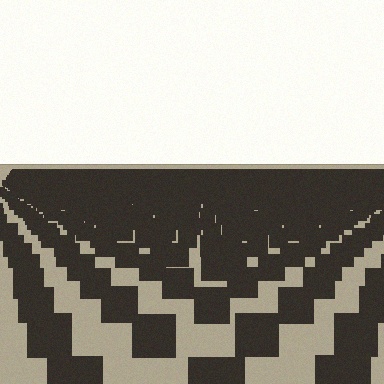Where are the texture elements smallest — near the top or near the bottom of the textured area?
Near the top.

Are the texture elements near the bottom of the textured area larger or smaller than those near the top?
Larger. Near the bottom, elements are closer to the viewer and appear at a bigger on-screen size.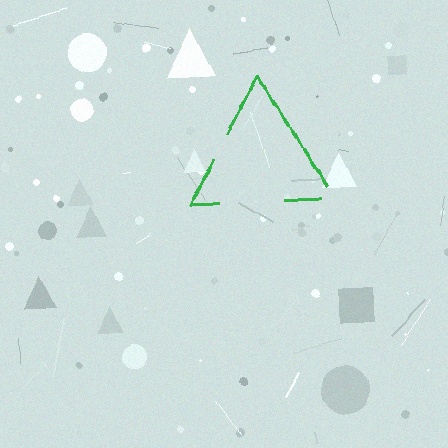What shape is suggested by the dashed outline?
The dashed outline suggests a triangle.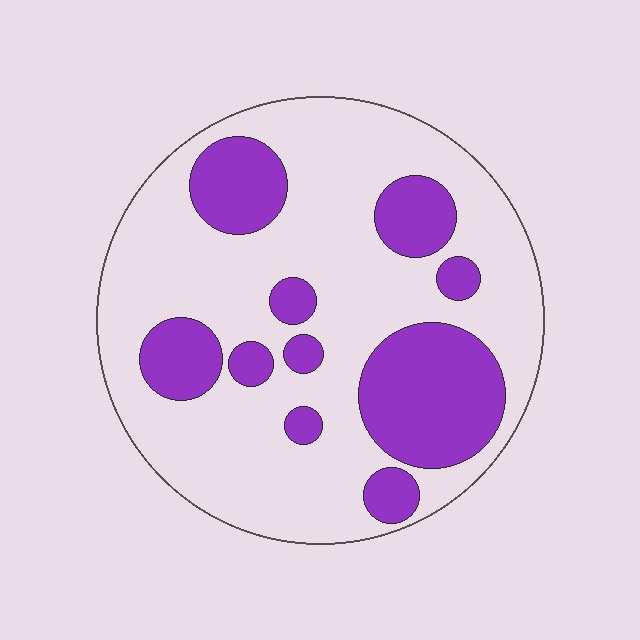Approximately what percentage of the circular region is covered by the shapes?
Approximately 30%.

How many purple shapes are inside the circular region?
10.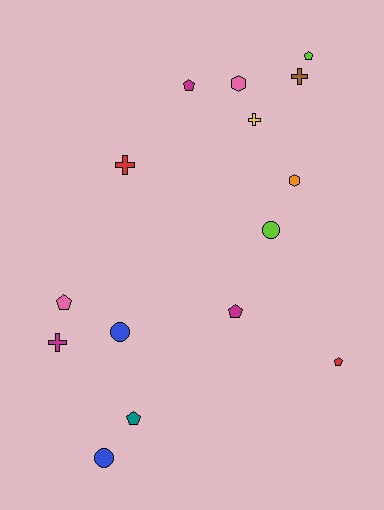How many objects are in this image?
There are 15 objects.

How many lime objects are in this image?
There are 2 lime objects.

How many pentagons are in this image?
There are 6 pentagons.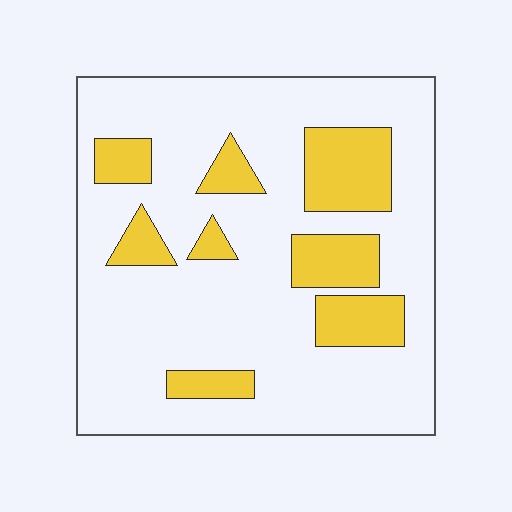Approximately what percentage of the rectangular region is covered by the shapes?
Approximately 20%.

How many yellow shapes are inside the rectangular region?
8.